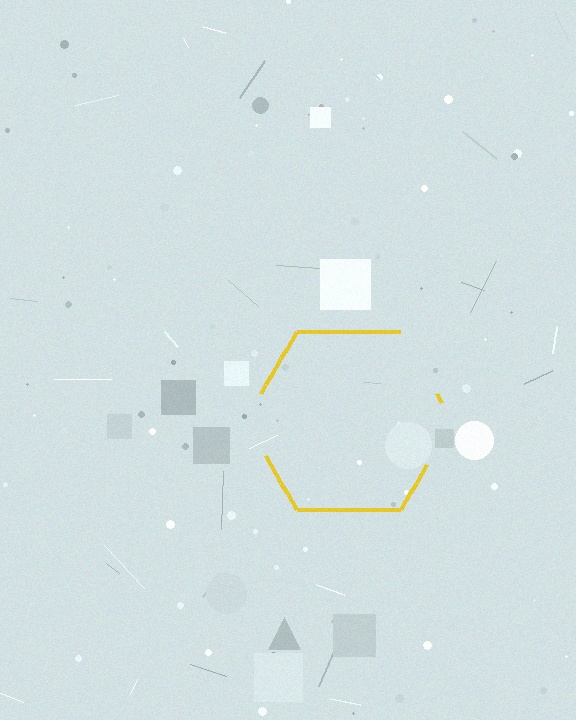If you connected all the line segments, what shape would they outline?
They would outline a hexagon.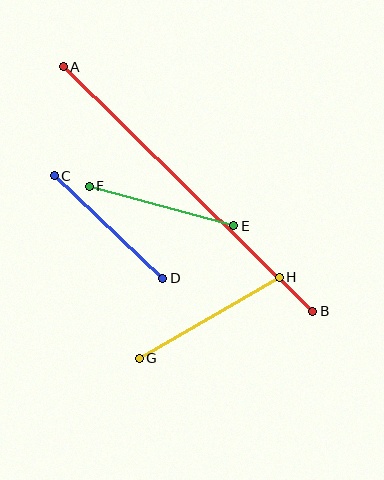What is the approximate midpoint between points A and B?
The midpoint is at approximately (188, 189) pixels.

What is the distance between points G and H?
The distance is approximately 162 pixels.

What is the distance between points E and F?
The distance is approximately 150 pixels.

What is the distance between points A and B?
The distance is approximately 349 pixels.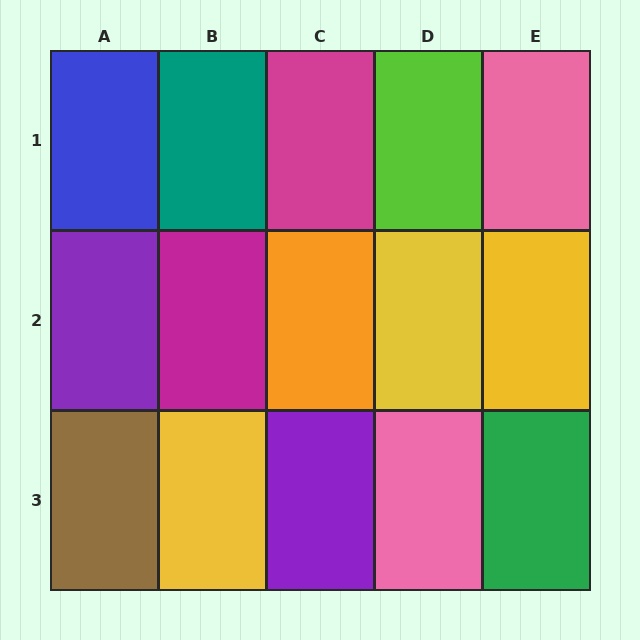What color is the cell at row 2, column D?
Yellow.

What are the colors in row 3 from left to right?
Brown, yellow, purple, pink, green.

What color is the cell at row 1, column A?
Blue.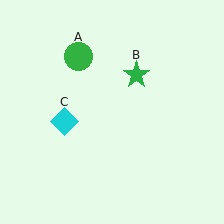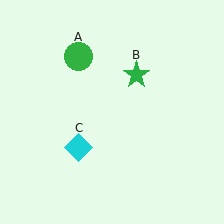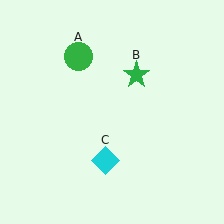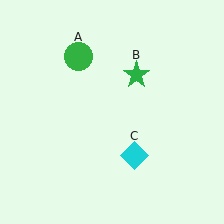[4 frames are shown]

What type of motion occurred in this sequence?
The cyan diamond (object C) rotated counterclockwise around the center of the scene.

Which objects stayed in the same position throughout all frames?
Green circle (object A) and green star (object B) remained stationary.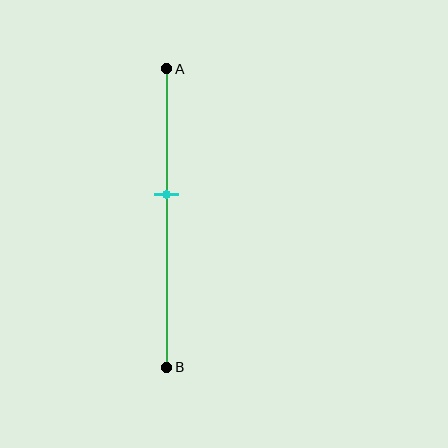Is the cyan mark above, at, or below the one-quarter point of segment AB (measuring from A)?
The cyan mark is below the one-quarter point of segment AB.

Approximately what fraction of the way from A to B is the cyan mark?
The cyan mark is approximately 40% of the way from A to B.